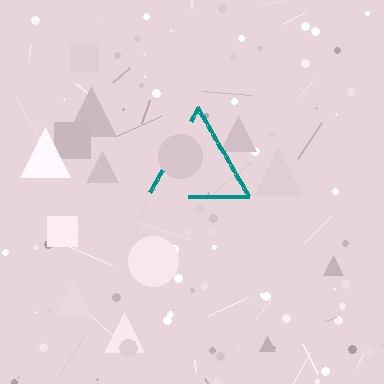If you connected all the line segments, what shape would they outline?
They would outline a triangle.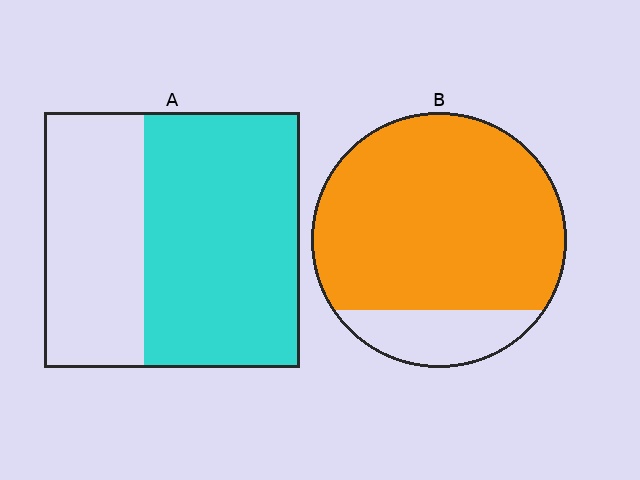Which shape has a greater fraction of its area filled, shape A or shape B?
Shape B.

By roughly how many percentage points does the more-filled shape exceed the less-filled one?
By roughly 20 percentage points (B over A).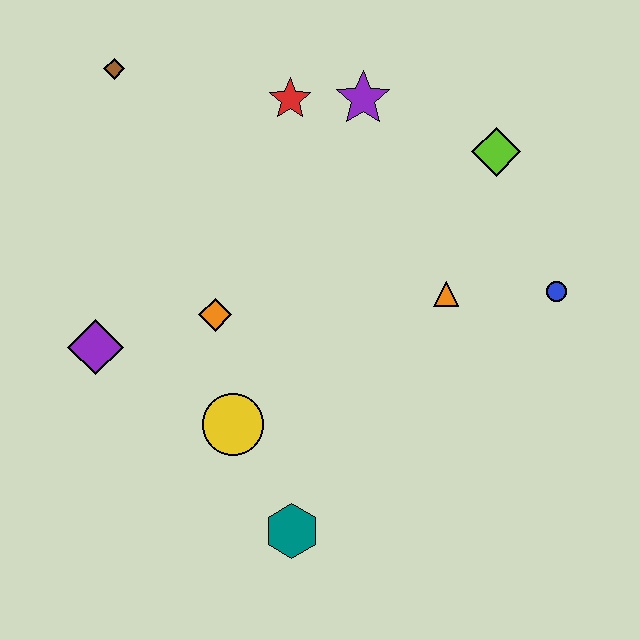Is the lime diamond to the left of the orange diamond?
No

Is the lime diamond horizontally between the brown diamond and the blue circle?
Yes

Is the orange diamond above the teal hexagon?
Yes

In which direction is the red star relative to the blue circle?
The red star is to the left of the blue circle.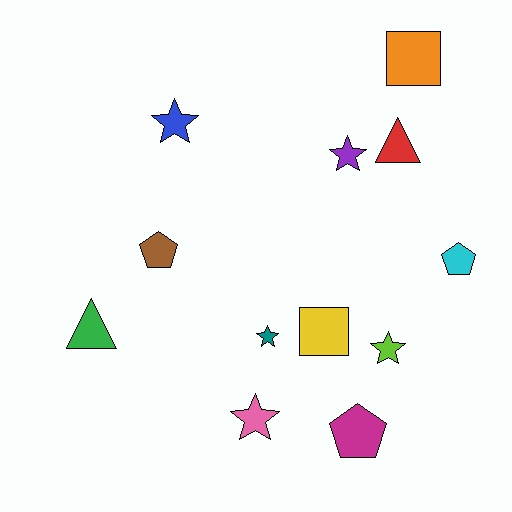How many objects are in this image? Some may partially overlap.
There are 12 objects.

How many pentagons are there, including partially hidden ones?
There are 3 pentagons.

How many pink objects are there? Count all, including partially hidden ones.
There is 1 pink object.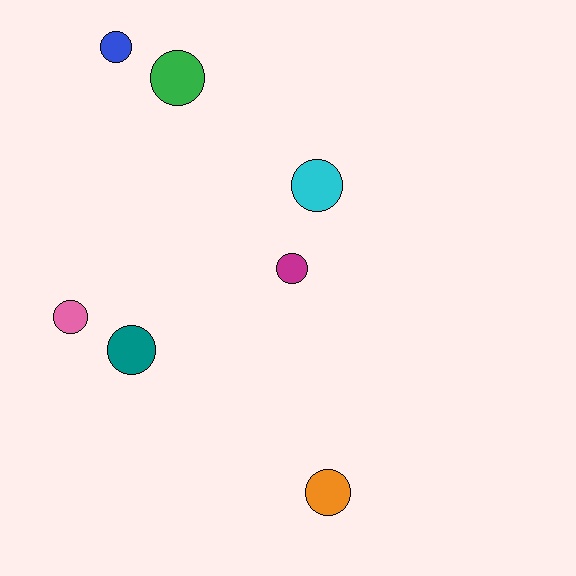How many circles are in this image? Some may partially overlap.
There are 7 circles.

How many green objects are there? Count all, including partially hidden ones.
There is 1 green object.